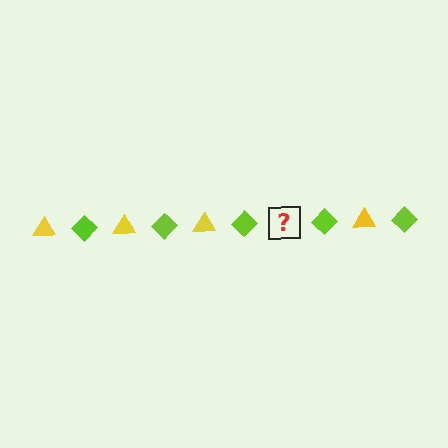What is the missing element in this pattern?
The missing element is a yellow triangle.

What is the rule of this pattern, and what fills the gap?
The rule is that the pattern alternates between yellow triangle and lime diamond. The gap should be filled with a yellow triangle.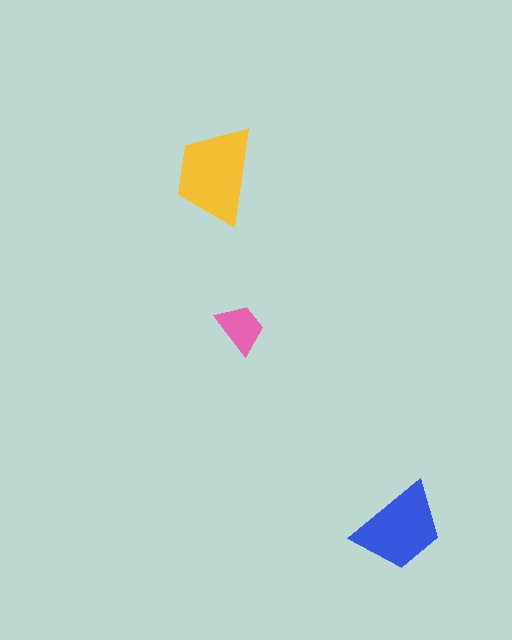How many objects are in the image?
There are 3 objects in the image.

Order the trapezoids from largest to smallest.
the yellow one, the blue one, the pink one.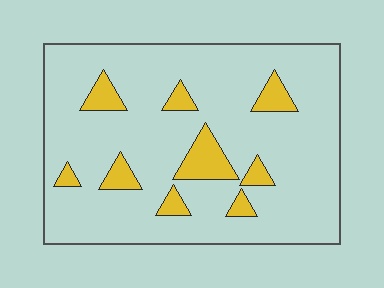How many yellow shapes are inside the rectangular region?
9.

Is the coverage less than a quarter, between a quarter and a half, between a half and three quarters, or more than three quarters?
Less than a quarter.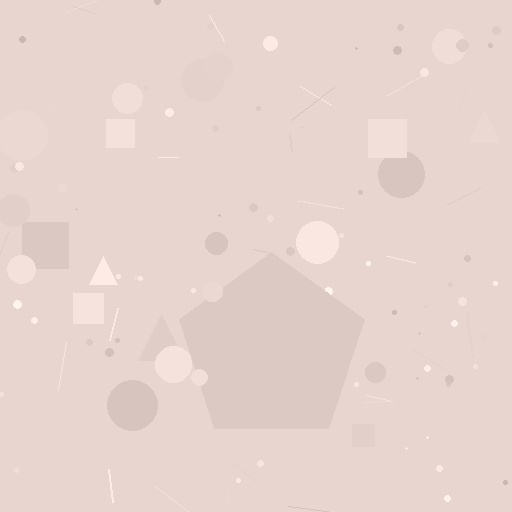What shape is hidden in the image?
A pentagon is hidden in the image.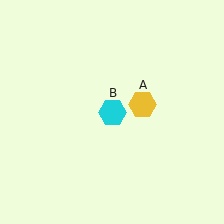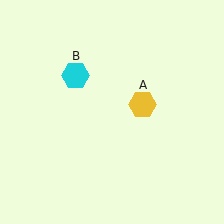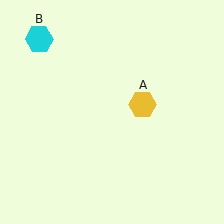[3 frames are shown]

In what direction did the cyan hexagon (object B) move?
The cyan hexagon (object B) moved up and to the left.